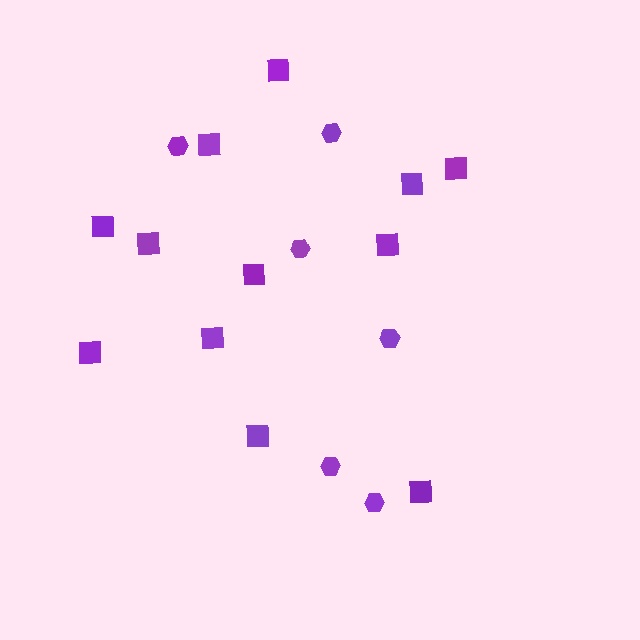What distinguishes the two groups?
There are 2 groups: one group of hexagons (6) and one group of squares (12).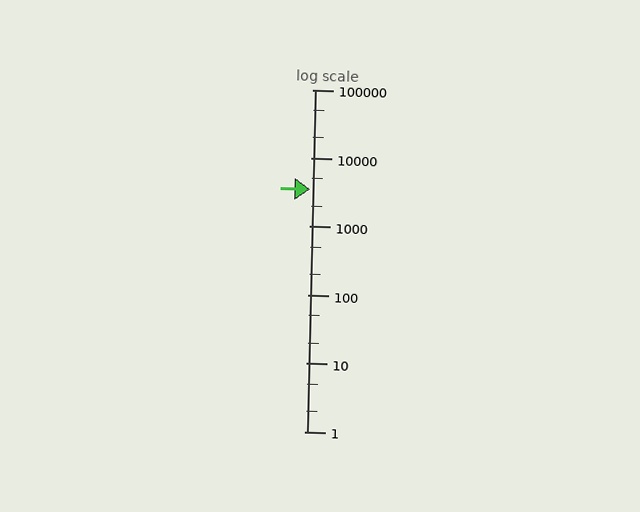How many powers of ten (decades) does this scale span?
The scale spans 5 decades, from 1 to 100000.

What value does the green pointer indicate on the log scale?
The pointer indicates approximately 3500.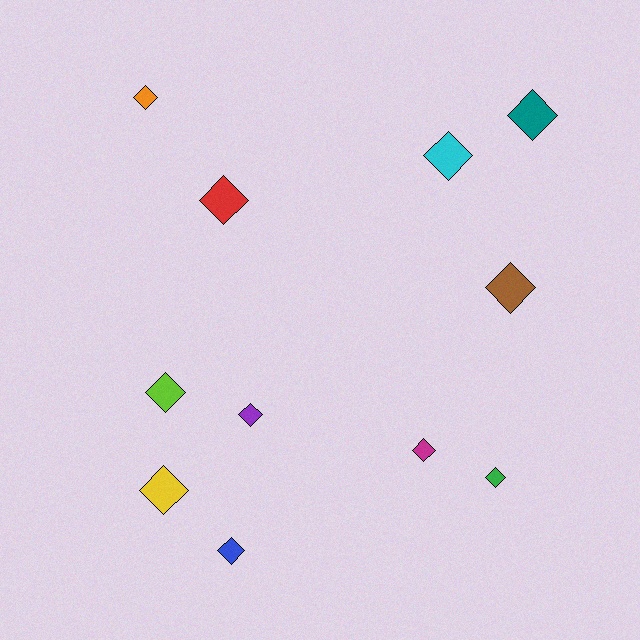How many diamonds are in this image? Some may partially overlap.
There are 11 diamonds.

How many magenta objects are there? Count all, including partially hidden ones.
There is 1 magenta object.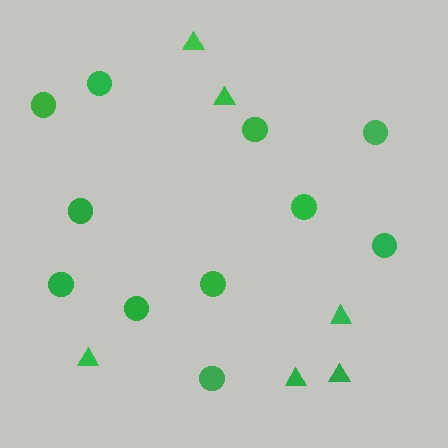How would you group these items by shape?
There are 2 groups: one group of circles (11) and one group of triangles (6).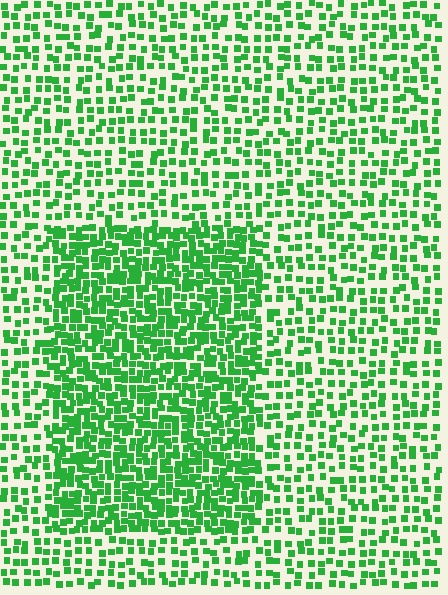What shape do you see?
I see a rectangle.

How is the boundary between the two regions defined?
The boundary is defined by a change in element density (approximately 2.0x ratio). All elements are the same color, size, and shape.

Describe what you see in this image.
The image contains small green elements arranged at two different densities. A rectangle-shaped region is visible where the elements are more densely packed than the surrounding area.